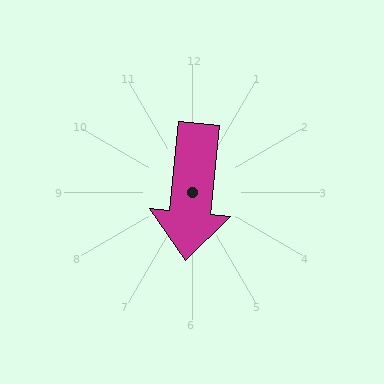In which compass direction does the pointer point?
South.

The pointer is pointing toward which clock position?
Roughly 6 o'clock.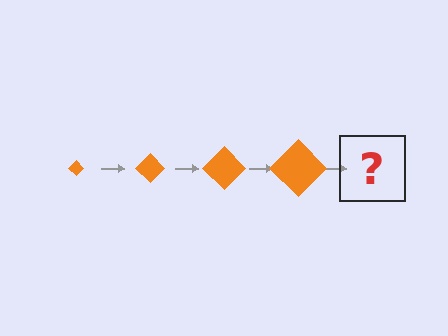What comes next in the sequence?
The next element should be an orange diamond, larger than the previous one.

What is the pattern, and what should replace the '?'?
The pattern is that the diamond gets progressively larger each step. The '?' should be an orange diamond, larger than the previous one.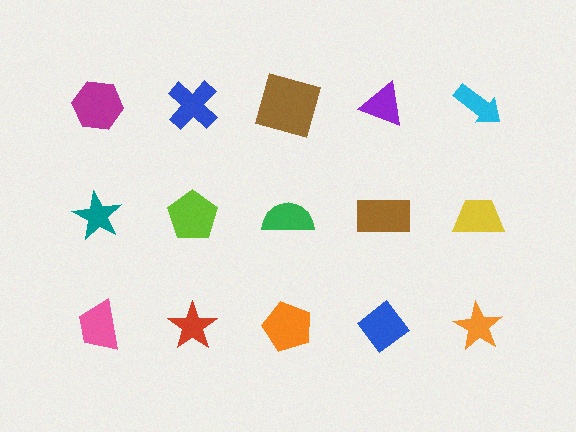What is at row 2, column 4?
A brown rectangle.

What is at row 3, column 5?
An orange star.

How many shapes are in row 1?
5 shapes.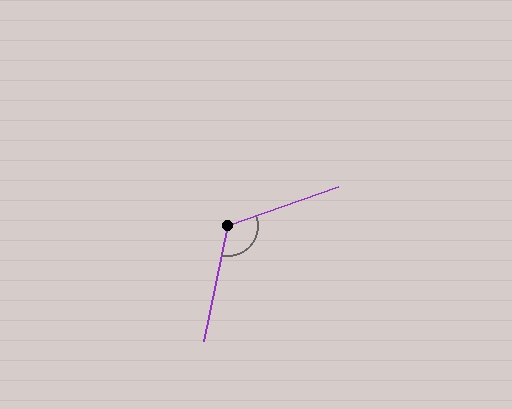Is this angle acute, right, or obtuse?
It is obtuse.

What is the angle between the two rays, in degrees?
Approximately 121 degrees.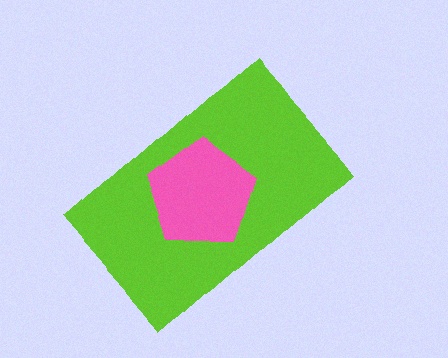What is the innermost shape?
The pink pentagon.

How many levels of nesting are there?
2.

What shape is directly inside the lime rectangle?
The pink pentagon.